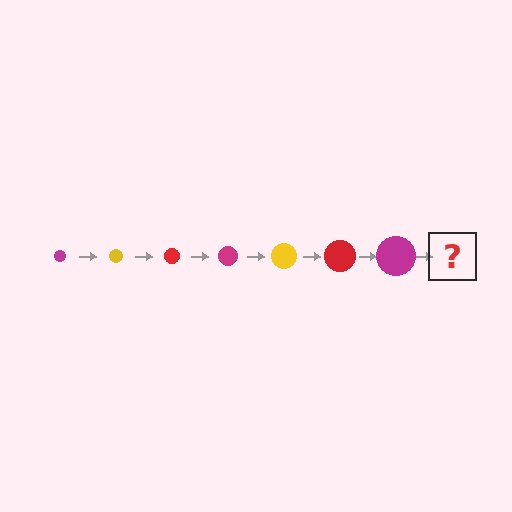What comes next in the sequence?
The next element should be a yellow circle, larger than the previous one.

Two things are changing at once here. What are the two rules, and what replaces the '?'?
The two rules are that the circle grows larger each step and the color cycles through magenta, yellow, and red. The '?' should be a yellow circle, larger than the previous one.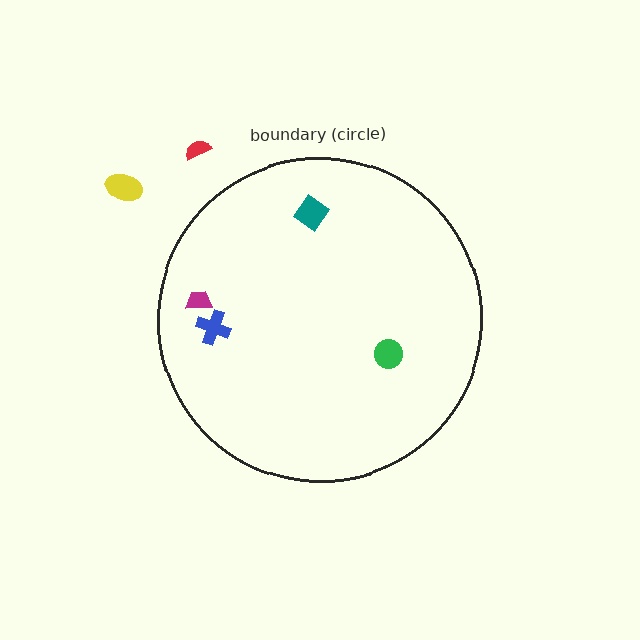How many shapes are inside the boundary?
4 inside, 2 outside.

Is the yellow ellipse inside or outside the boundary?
Outside.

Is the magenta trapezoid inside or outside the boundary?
Inside.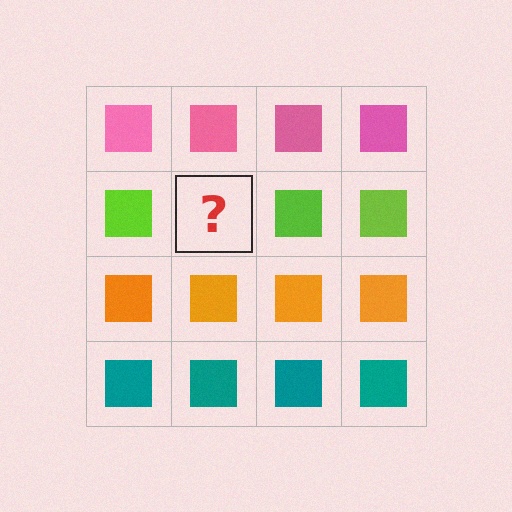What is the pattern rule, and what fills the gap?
The rule is that each row has a consistent color. The gap should be filled with a lime square.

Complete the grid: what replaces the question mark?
The question mark should be replaced with a lime square.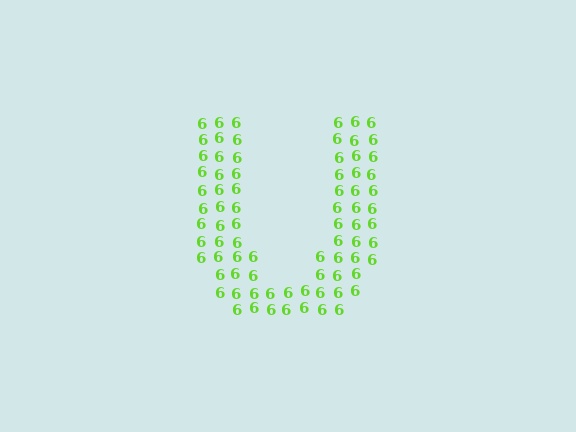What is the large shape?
The large shape is the letter U.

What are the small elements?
The small elements are digit 6's.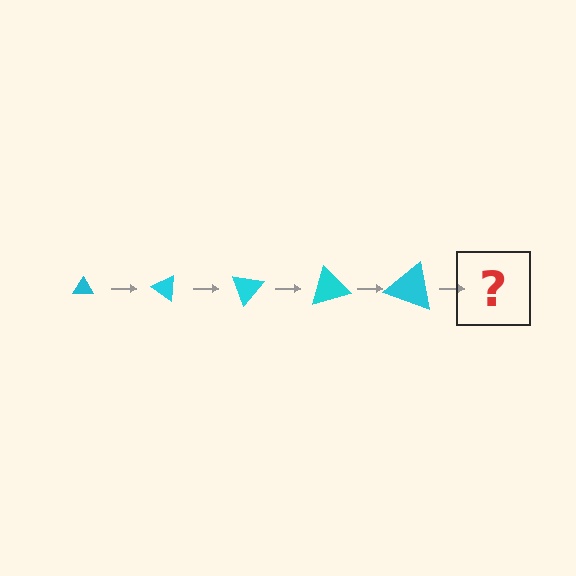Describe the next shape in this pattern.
It should be a triangle, larger than the previous one and rotated 175 degrees from the start.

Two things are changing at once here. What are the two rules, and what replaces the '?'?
The two rules are that the triangle grows larger each step and it rotates 35 degrees each step. The '?' should be a triangle, larger than the previous one and rotated 175 degrees from the start.